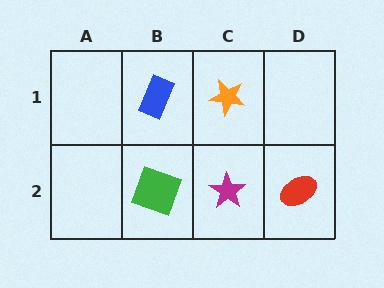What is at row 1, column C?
An orange star.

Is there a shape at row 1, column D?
No, that cell is empty.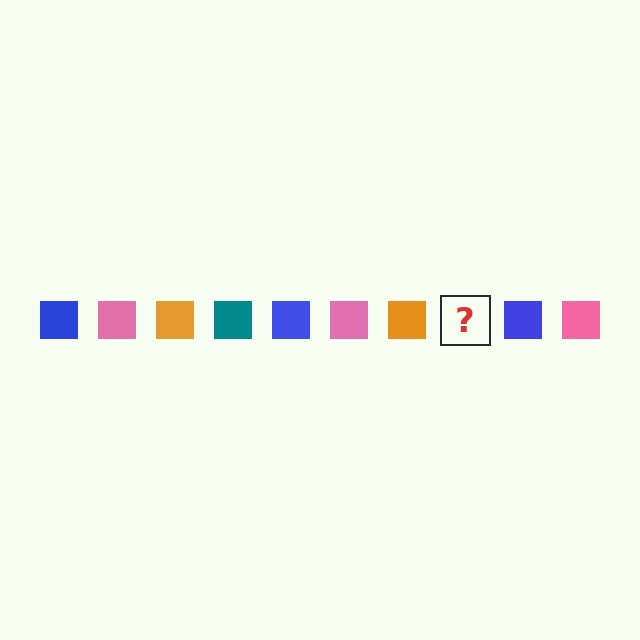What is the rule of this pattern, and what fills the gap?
The rule is that the pattern cycles through blue, pink, orange, teal squares. The gap should be filled with a teal square.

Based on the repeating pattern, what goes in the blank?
The blank should be a teal square.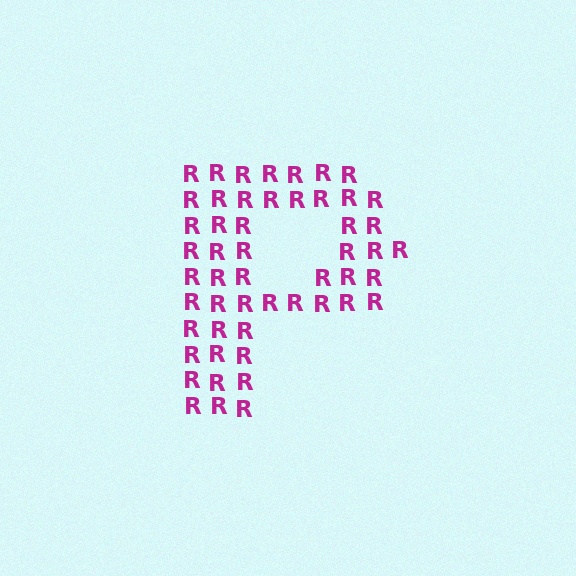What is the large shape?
The large shape is the letter P.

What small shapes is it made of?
It is made of small letter R's.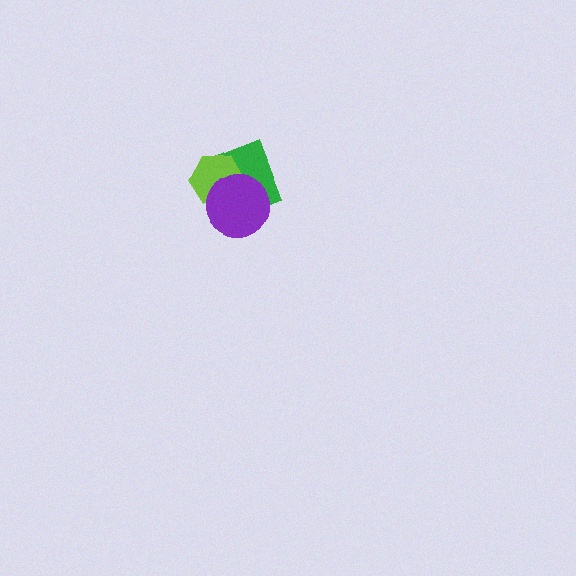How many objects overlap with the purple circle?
2 objects overlap with the purple circle.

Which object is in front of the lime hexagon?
The purple circle is in front of the lime hexagon.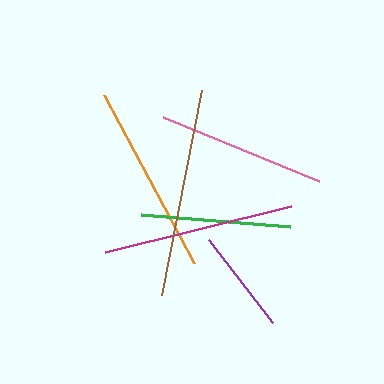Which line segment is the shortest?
The purple line is the shortest at approximately 104 pixels.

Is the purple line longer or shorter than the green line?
The green line is longer than the purple line.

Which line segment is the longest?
The brown line is the longest at approximately 208 pixels.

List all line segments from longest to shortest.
From longest to shortest: brown, magenta, orange, pink, green, purple.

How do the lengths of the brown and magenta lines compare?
The brown and magenta lines are approximately the same length.